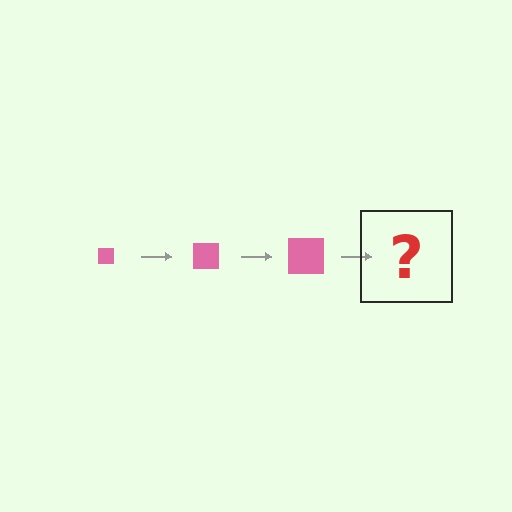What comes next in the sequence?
The next element should be a pink square, larger than the previous one.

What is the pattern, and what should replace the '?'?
The pattern is that the square gets progressively larger each step. The '?' should be a pink square, larger than the previous one.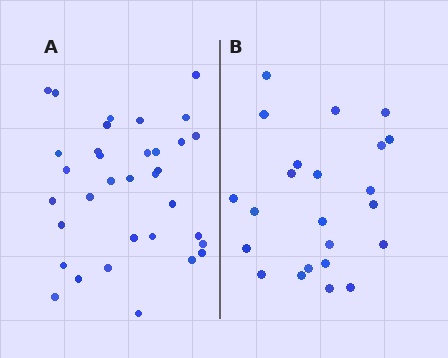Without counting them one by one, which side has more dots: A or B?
Region A (the left region) has more dots.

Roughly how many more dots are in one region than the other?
Region A has roughly 12 or so more dots than region B.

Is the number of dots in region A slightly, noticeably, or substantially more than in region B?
Region A has substantially more. The ratio is roughly 1.5 to 1.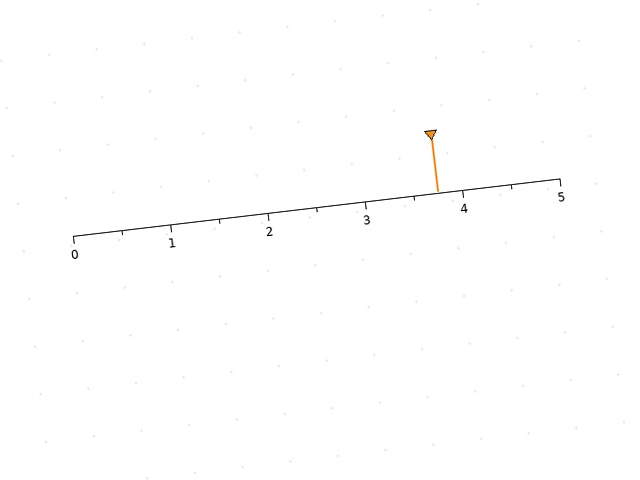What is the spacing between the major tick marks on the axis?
The major ticks are spaced 1 apart.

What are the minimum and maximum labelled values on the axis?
The axis runs from 0 to 5.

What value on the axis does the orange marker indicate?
The marker indicates approximately 3.8.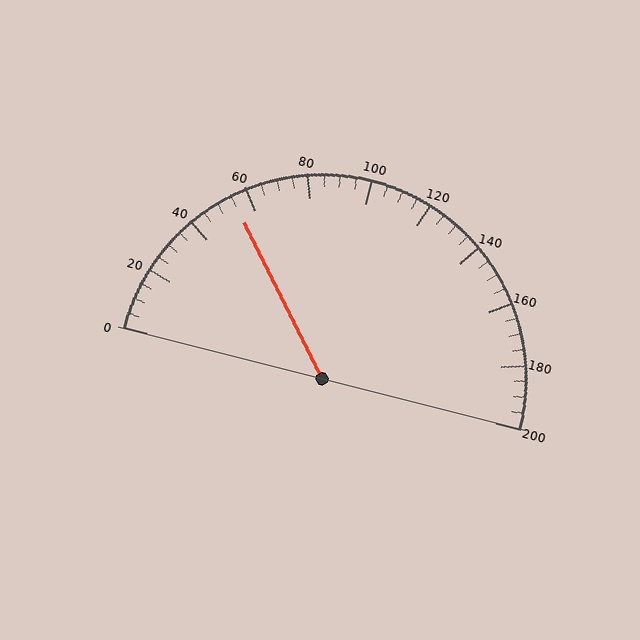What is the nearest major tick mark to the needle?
The nearest major tick mark is 60.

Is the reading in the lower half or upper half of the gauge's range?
The reading is in the lower half of the range (0 to 200).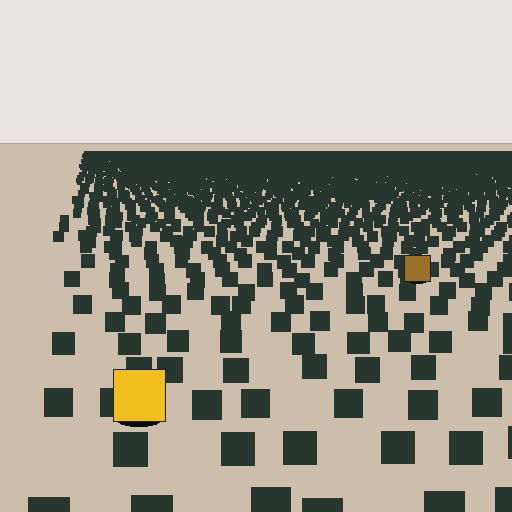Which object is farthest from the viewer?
The brown square is farthest from the viewer. It appears smaller and the ground texture around it is denser.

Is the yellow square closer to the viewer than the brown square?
Yes. The yellow square is closer — you can tell from the texture gradient: the ground texture is coarser near it.